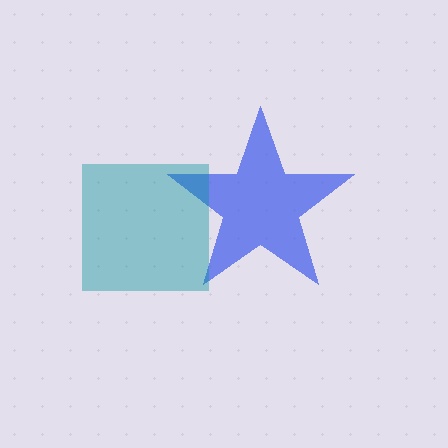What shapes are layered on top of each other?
The layered shapes are: a blue star, a teal square.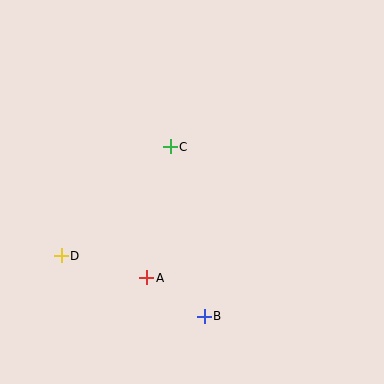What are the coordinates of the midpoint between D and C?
The midpoint between D and C is at (116, 201).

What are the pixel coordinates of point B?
Point B is at (204, 316).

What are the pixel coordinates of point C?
Point C is at (170, 147).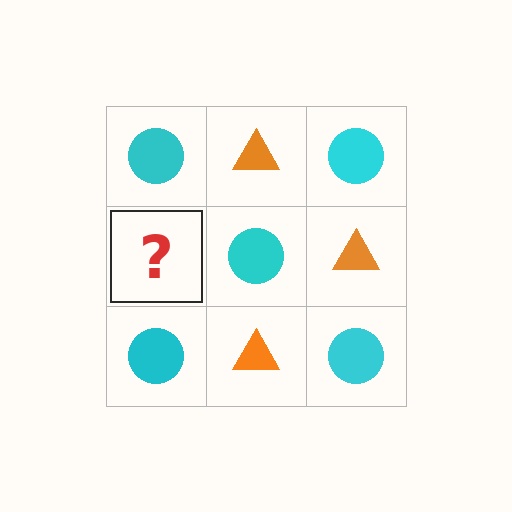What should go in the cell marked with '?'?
The missing cell should contain an orange triangle.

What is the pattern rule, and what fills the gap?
The rule is that it alternates cyan circle and orange triangle in a checkerboard pattern. The gap should be filled with an orange triangle.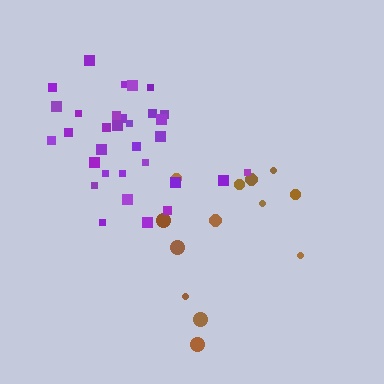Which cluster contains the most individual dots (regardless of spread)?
Purple (32).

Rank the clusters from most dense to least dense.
purple, brown.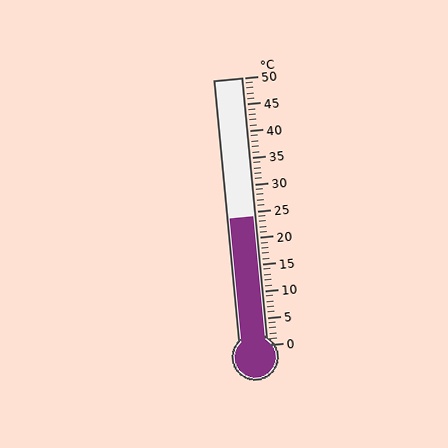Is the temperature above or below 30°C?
The temperature is below 30°C.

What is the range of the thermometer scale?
The thermometer scale ranges from 0°C to 50°C.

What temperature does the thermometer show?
The thermometer shows approximately 24°C.